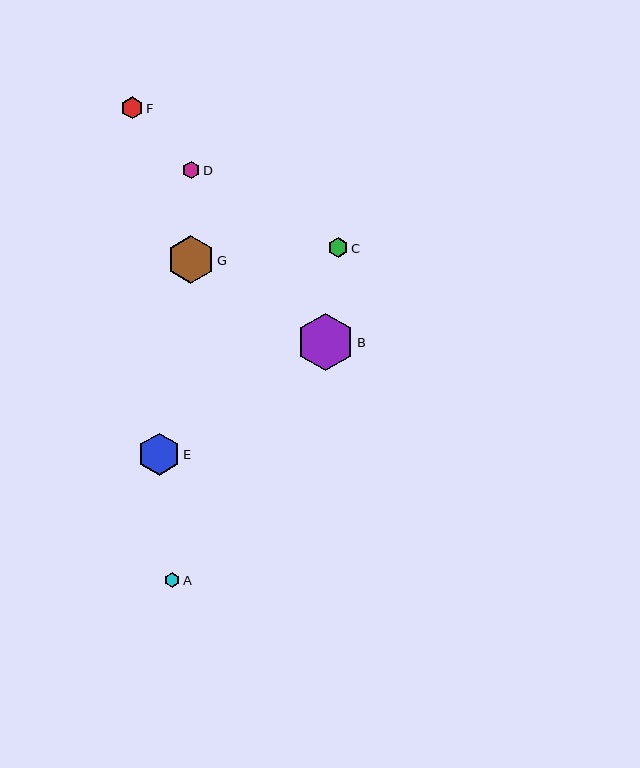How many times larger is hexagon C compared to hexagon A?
Hexagon C is approximately 1.3 times the size of hexagon A.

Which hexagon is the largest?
Hexagon B is the largest with a size of approximately 57 pixels.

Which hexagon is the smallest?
Hexagon A is the smallest with a size of approximately 15 pixels.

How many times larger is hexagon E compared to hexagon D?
Hexagon E is approximately 2.5 times the size of hexagon D.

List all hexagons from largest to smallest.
From largest to smallest: B, G, E, F, C, D, A.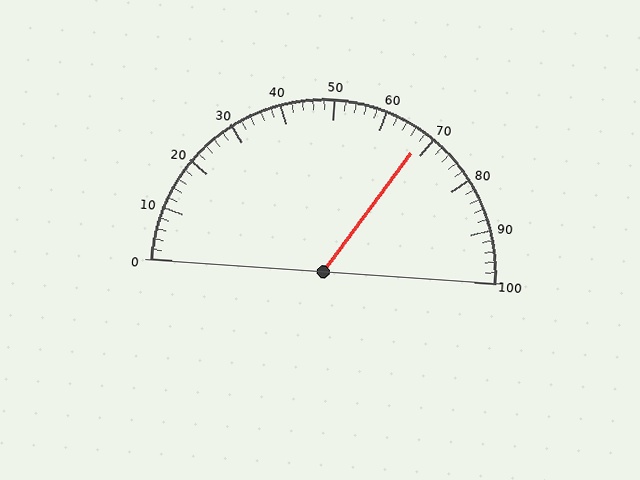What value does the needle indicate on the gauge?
The needle indicates approximately 68.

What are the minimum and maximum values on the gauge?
The gauge ranges from 0 to 100.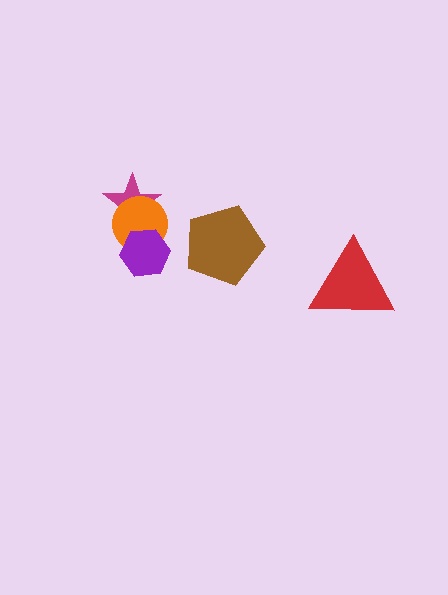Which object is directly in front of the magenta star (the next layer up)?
The orange circle is directly in front of the magenta star.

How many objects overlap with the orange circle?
2 objects overlap with the orange circle.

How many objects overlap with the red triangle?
0 objects overlap with the red triangle.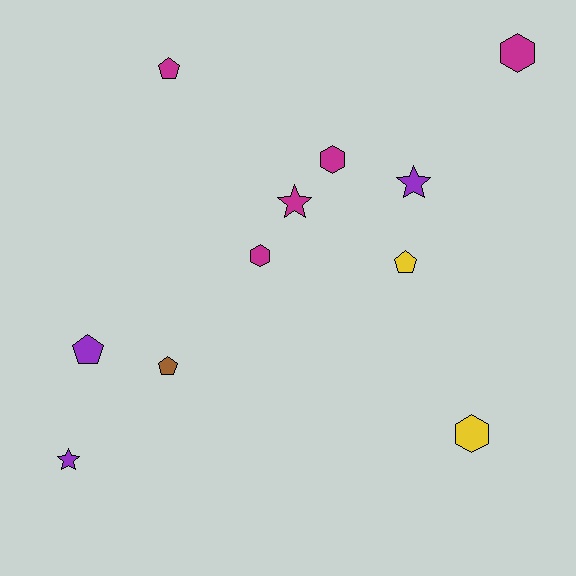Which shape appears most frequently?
Pentagon, with 4 objects.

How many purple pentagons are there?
There is 1 purple pentagon.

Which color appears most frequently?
Magenta, with 5 objects.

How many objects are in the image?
There are 11 objects.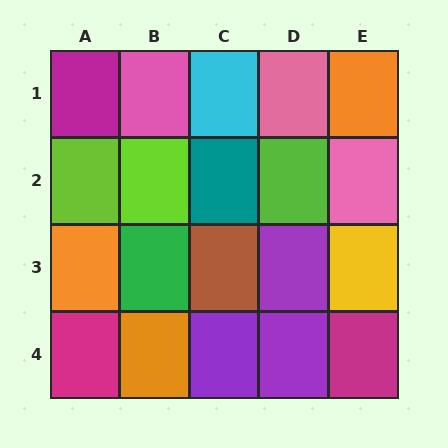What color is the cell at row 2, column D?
Lime.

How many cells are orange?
3 cells are orange.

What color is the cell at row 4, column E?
Magenta.